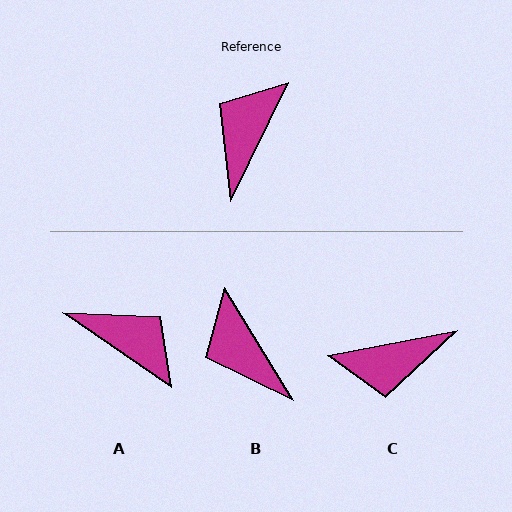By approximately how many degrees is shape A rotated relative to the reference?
Approximately 99 degrees clockwise.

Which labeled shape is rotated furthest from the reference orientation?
C, about 126 degrees away.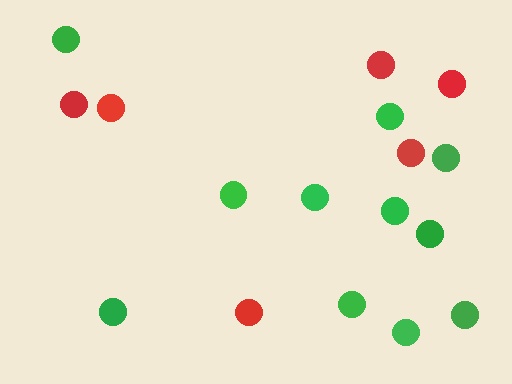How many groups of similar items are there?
There are 2 groups: one group of red circles (6) and one group of green circles (11).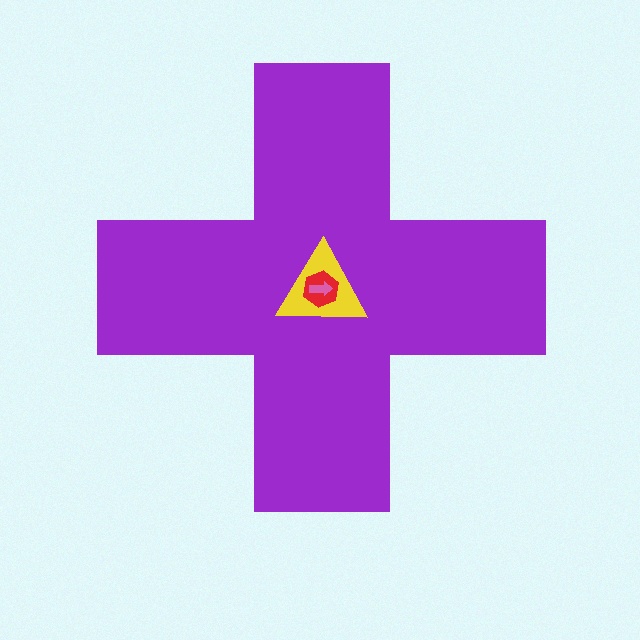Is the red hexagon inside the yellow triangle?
Yes.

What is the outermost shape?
The purple cross.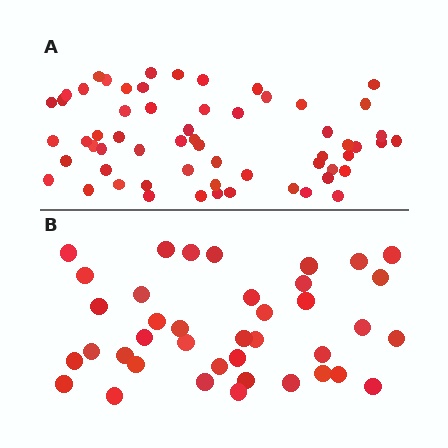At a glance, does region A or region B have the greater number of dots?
Region A (the top region) has more dots.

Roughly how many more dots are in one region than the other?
Region A has approximately 20 more dots than region B.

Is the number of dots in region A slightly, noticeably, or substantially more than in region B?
Region A has substantially more. The ratio is roughly 1.5 to 1.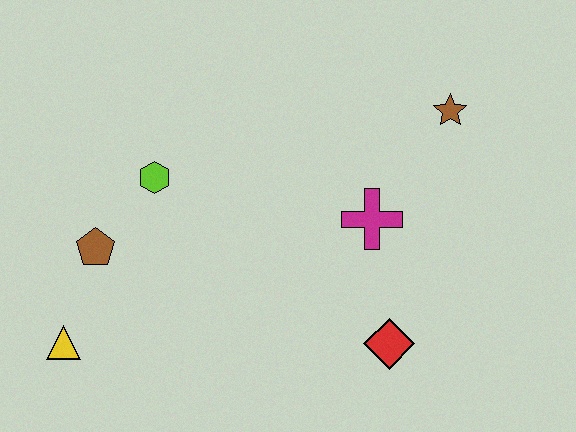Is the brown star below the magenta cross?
No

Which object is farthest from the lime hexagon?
The brown star is farthest from the lime hexagon.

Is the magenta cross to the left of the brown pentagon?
No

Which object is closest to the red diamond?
The magenta cross is closest to the red diamond.